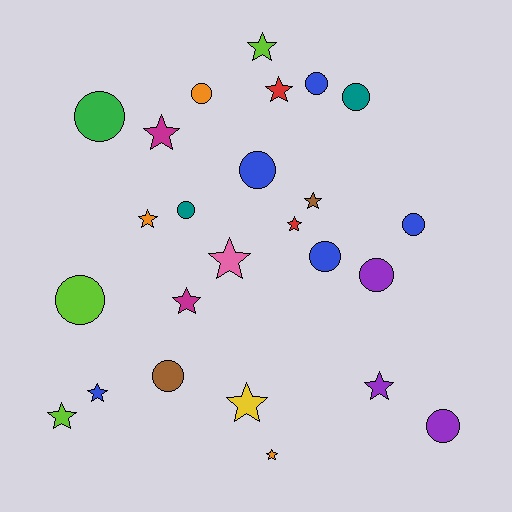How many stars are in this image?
There are 13 stars.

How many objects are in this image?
There are 25 objects.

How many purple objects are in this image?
There are 3 purple objects.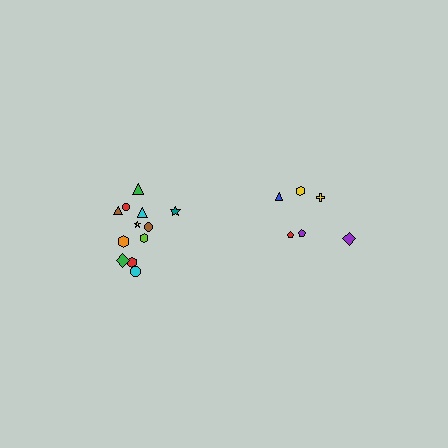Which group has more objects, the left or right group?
The left group.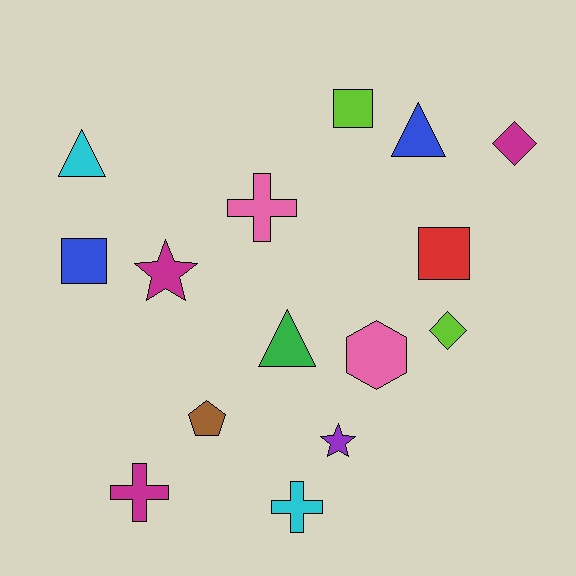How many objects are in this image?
There are 15 objects.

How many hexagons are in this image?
There is 1 hexagon.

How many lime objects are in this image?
There are 2 lime objects.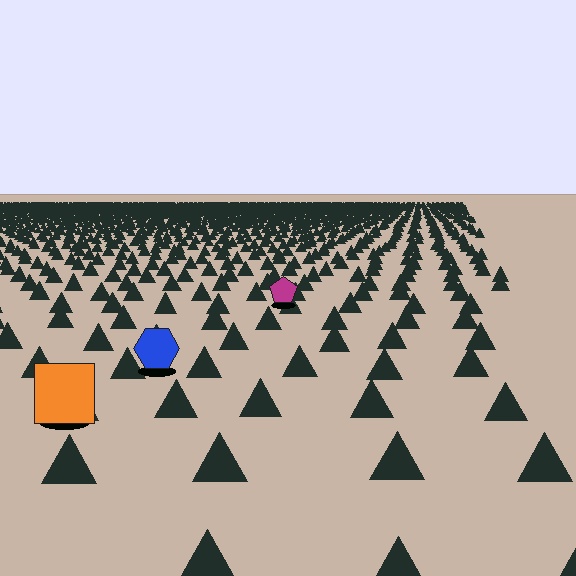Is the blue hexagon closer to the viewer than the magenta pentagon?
Yes. The blue hexagon is closer — you can tell from the texture gradient: the ground texture is coarser near it.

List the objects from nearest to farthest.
From nearest to farthest: the orange square, the blue hexagon, the magenta pentagon.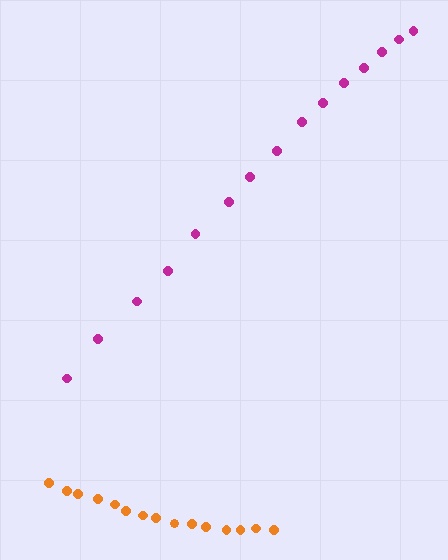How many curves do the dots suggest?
There are 2 distinct paths.